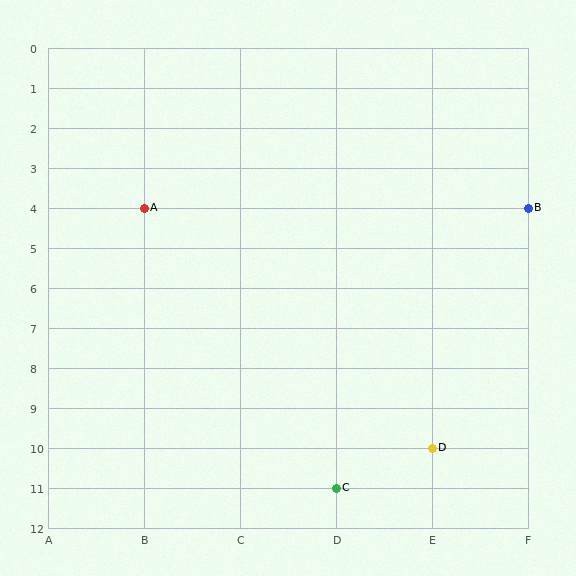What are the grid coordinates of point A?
Point A is at grid coordinates (B, 4).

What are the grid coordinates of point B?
Point B is at grid coordinates (F, 4).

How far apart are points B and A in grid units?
Points B and A are 4 columns apart.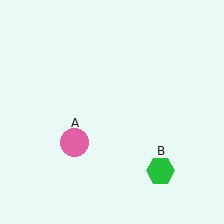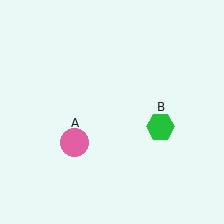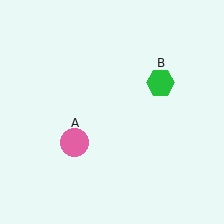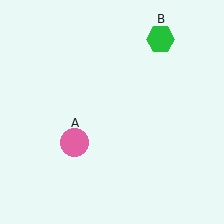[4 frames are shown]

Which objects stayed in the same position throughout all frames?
Pink circle (object A) remained stationary.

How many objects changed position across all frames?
1 object changed position: green hexagon (object B).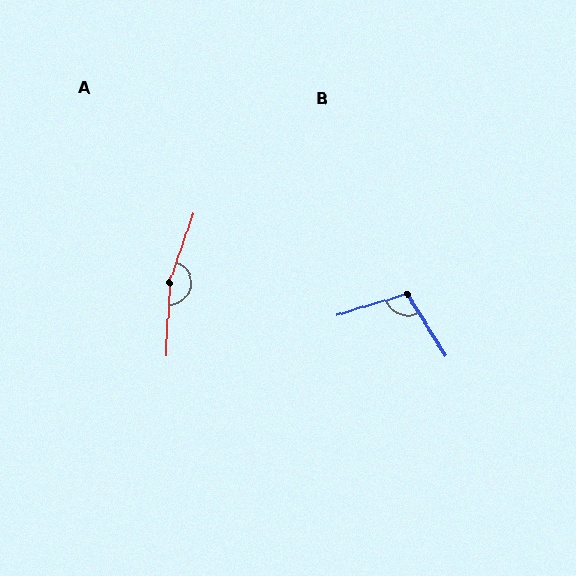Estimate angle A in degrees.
Approximately 163 degrees.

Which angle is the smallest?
B, at approximately 105 degrees.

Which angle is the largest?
A, at approximately 163 degrees.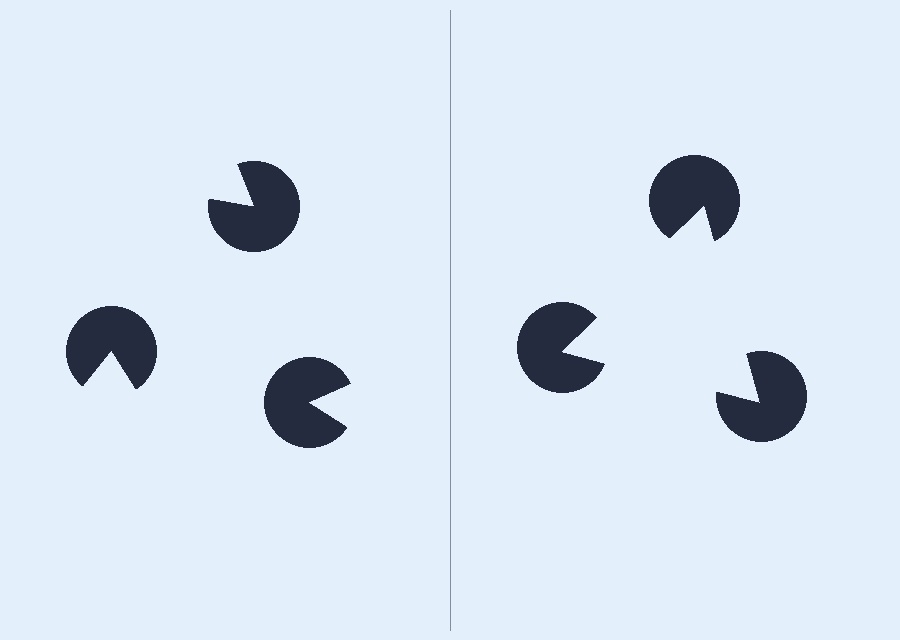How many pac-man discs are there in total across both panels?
6 — 3 on each side.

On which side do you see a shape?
An illusory triangle appears on the right side. On the left side the wedge cuts are rotated, so no coherent shape forms.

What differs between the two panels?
The pac-man discs are positioned identically on both sides; only the wedge orientations differ. On the right they align to a triangle; on the left they are misaligned.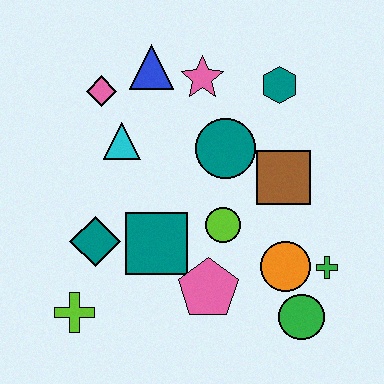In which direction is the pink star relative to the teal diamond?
The pink star is above the teal diamond.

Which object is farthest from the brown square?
The lime cross is farthest from the brown square.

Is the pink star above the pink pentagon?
Yes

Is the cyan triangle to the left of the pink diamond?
No